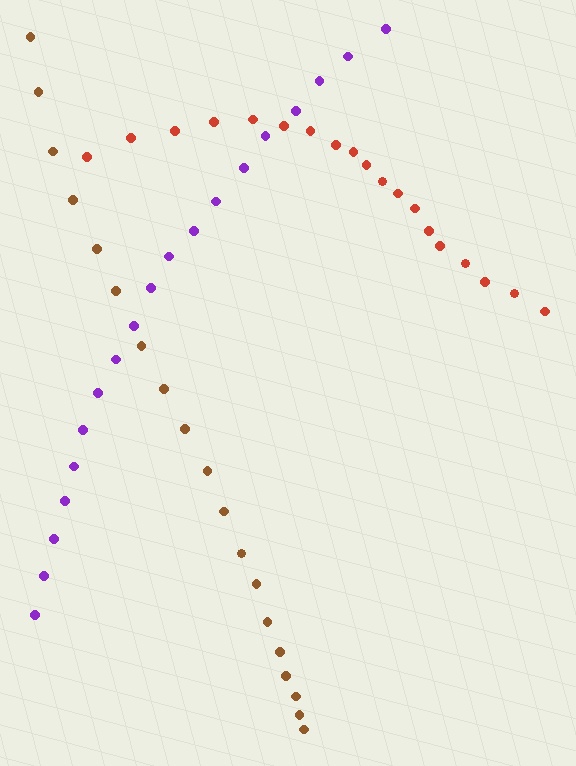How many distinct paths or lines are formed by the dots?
There are 3 distinct paths.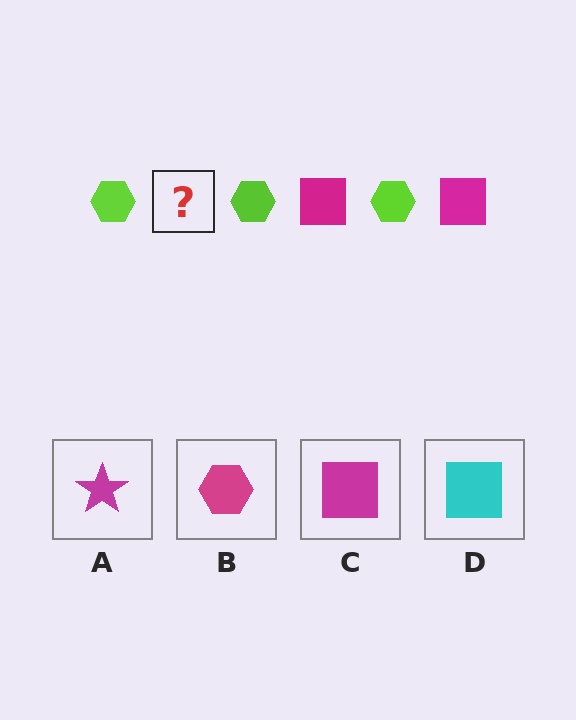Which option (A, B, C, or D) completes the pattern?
C.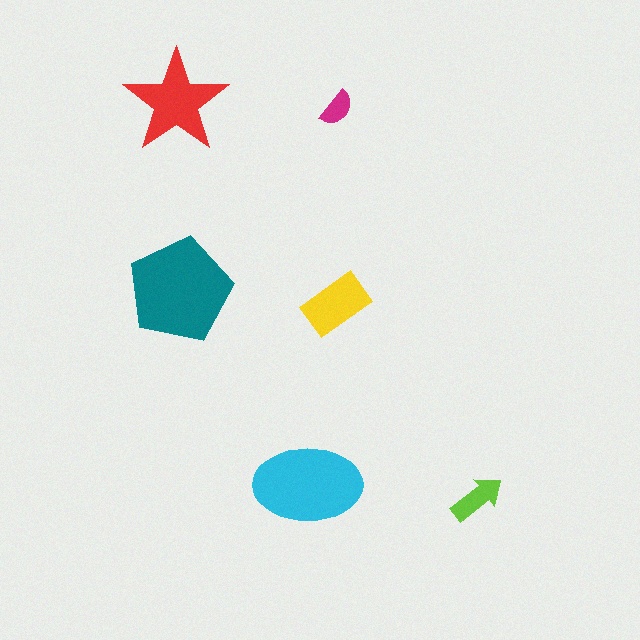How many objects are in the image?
There are 6 objects in the image.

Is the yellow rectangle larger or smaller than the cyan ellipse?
Smaller.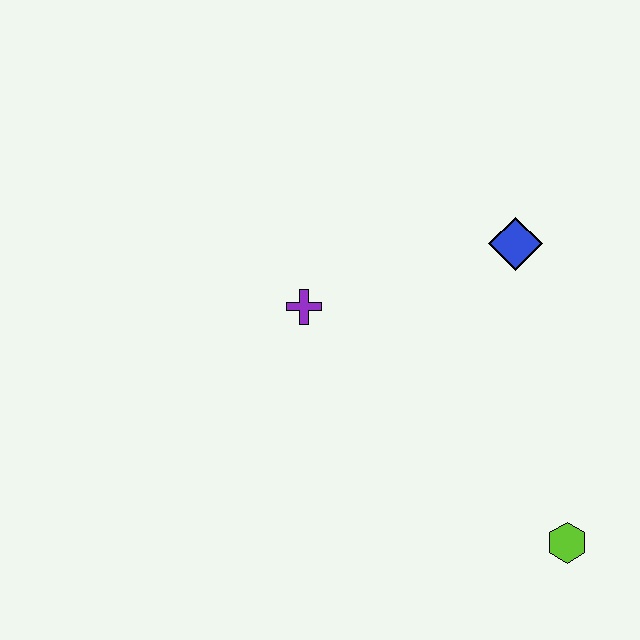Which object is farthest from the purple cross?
The lime hexagon is farthest from the purple cross.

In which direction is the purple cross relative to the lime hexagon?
The purple cross is to the left of the lime hexagon.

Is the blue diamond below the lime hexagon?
No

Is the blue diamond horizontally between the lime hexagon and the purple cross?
Yes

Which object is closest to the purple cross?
The blue diamond is closest to the purple cross.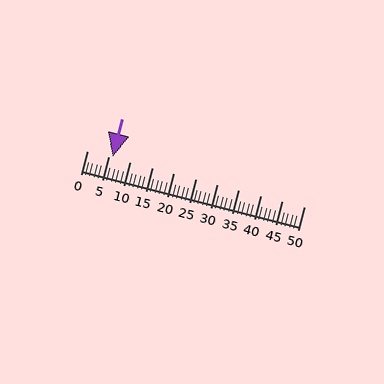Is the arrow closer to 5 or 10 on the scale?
The arrow is closer to 5.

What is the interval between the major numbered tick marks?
The major tick marks are spaced 5 units apart.